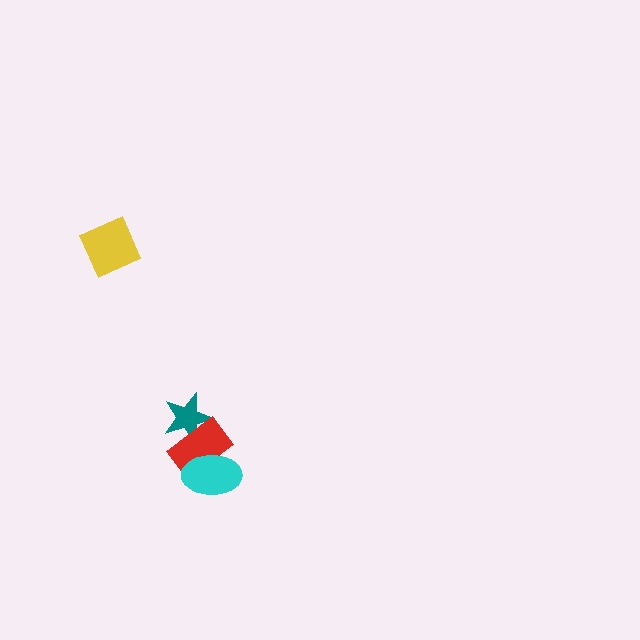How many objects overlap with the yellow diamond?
0 objects overlap with the yellow diamond.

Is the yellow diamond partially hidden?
No, no other shape covers it.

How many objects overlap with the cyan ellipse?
1 object overlaps with the cyan ellipse.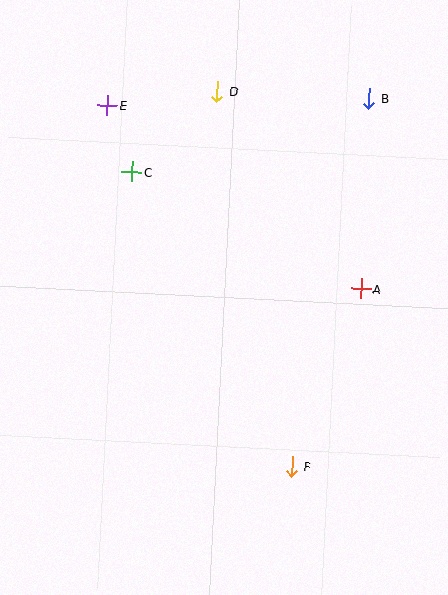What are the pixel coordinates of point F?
Point F is at (292, 466).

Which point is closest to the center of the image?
Point A at (361, 289) is closest to the center.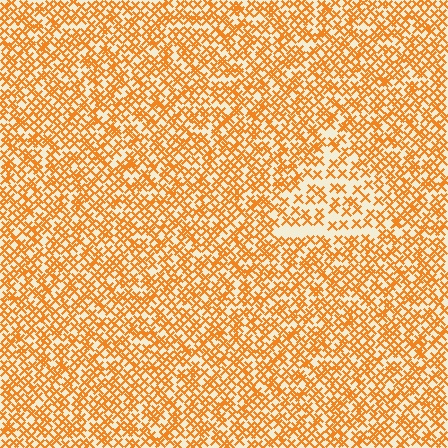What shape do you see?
I see a triangle.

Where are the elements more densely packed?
The elements are more densely packed outside the triangle boundary.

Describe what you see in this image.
The image contains small orange elements arranged at two different densities. A triangle-shaped region is visible where the elements are less densely packed than the surrounding area.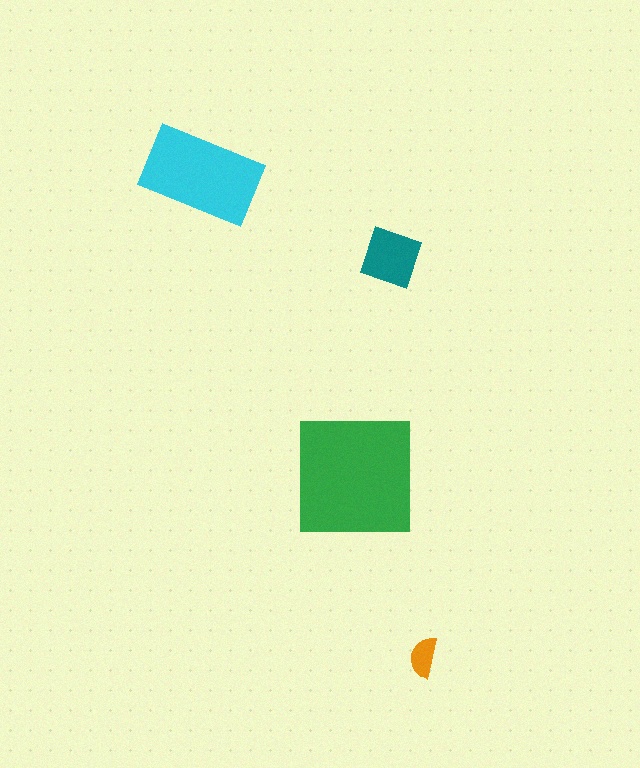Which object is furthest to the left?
The cyan rectangle is leftmost.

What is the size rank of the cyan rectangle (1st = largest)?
2nd.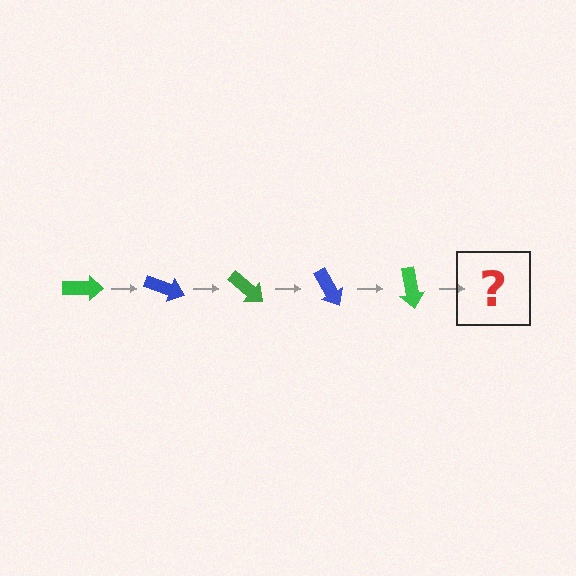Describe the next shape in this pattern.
It should be a blue arrow, rotated 100 degrees from the start.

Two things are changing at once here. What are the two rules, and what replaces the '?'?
The two rules are that it rotates 20 degrees each step and the color cycles through green and blue. The '?' should be a blue arrow, rotated 100 degrees from the start.